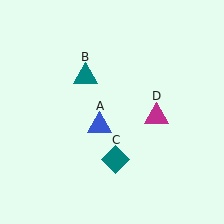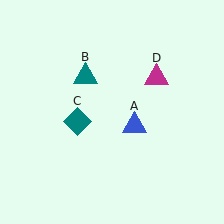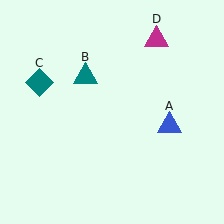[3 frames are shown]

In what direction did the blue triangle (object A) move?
The blue triangle (object A) moved right.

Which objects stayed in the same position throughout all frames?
Teal triangle (object B) remained stationary.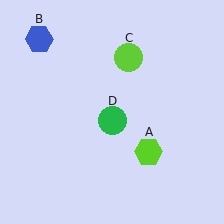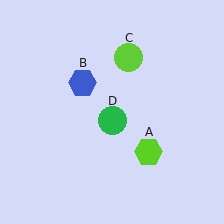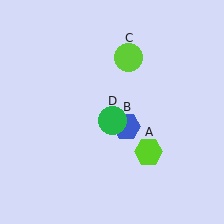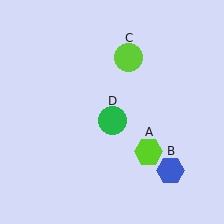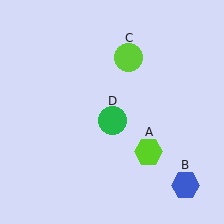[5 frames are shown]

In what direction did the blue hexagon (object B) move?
The blue hexagon (object B) moved down and to the right.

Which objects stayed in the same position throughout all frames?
Lime hexagon (object A) and lime circle (object C) and green circle (object D) remained stationary.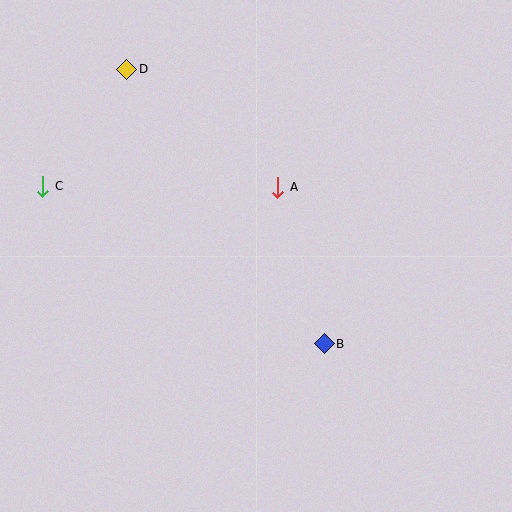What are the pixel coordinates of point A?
Point A is at (278, 187).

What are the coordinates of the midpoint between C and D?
The midpoint between C and D is at (85, 128).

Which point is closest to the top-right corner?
Point A is closest to the top-right corner.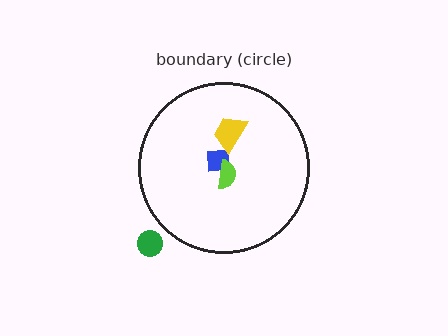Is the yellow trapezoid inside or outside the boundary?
Inside.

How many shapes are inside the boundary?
3 inside, 1 outside.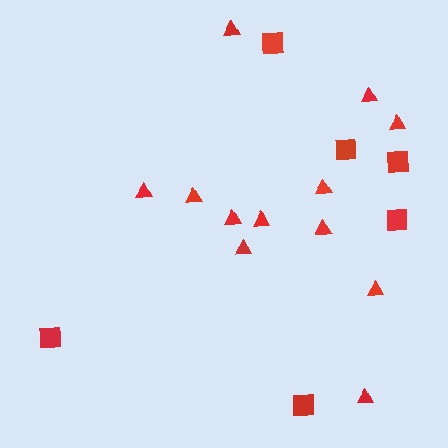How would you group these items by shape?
There are 2 groups: one group of squares (6) and one group of triangles (12).